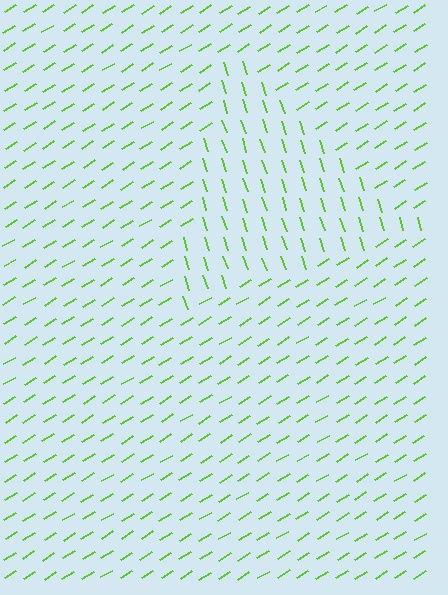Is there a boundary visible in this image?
Yes, there is a texture boundary formed by a change in line orientation.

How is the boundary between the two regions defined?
The boundary is defined purely by a change in line orientation (approximately 76 degrees difference). All lines are the same color and thickness.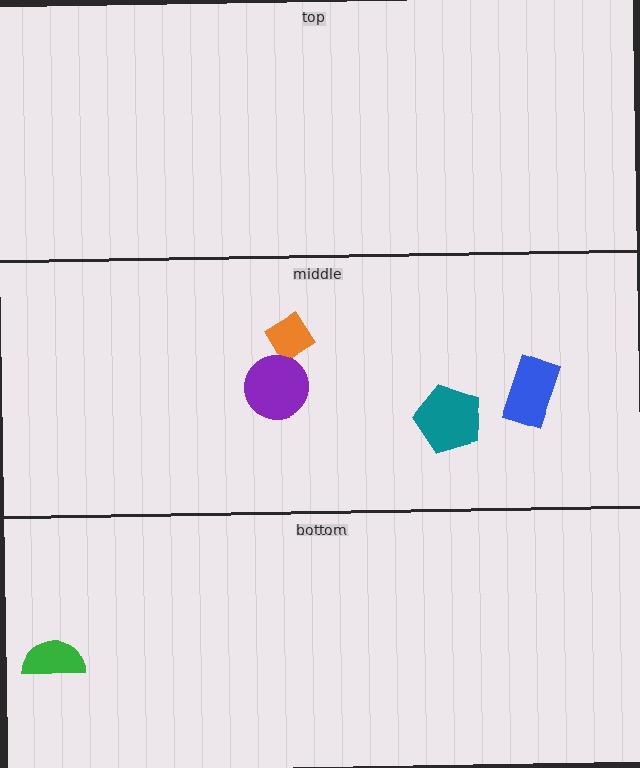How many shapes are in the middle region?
4.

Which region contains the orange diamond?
The middle region.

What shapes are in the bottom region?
The green semicircle.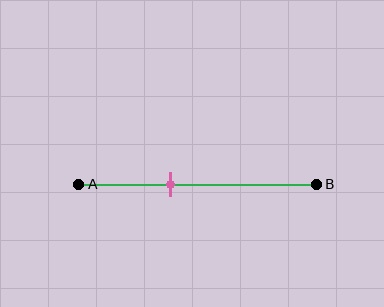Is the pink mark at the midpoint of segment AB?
No, the mark is at about 40% from A, not at the 50% midpoint.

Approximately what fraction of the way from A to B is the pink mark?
The pink mark is approximately 40% of the way from A to B.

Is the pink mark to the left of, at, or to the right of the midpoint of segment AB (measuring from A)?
The pink mark is to the left of the midpoint of segment AB.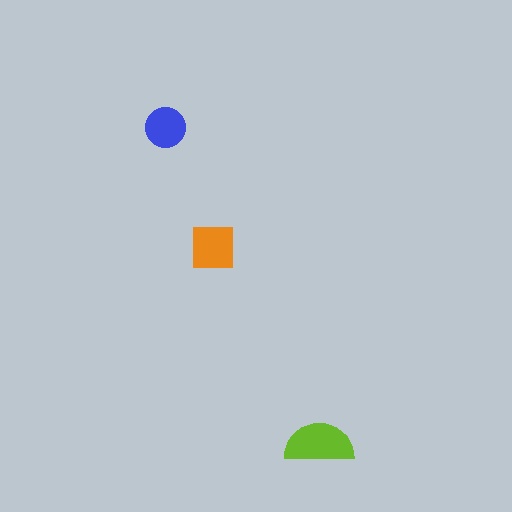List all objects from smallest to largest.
The blue circle, the orange square, the lime semicircle.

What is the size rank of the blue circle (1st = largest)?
3rd.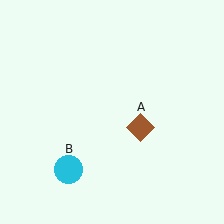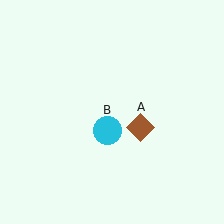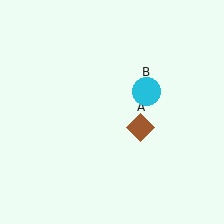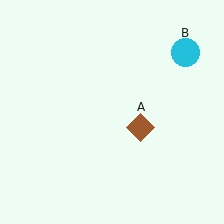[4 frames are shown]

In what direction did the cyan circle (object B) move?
The cyan circle (object B) moved up and to the right.